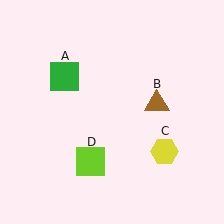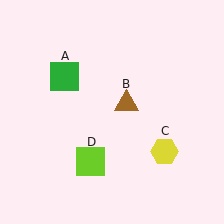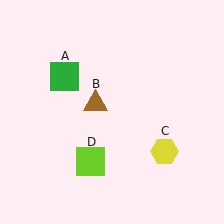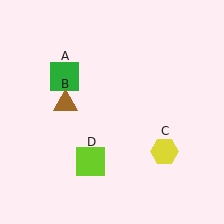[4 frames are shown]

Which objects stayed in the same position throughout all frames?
Green square (object A) and yellow hexagon (object C) and lime square (object D) remained stationary.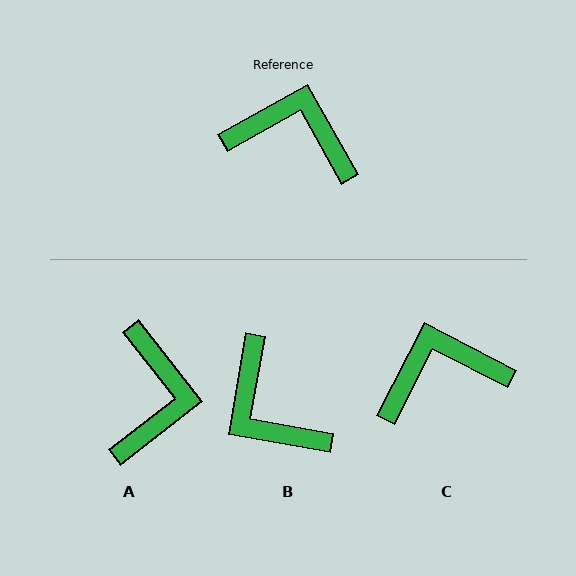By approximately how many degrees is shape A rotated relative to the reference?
Approximately 81 degrees clockwise.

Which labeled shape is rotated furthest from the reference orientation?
B, about 141 degrees away.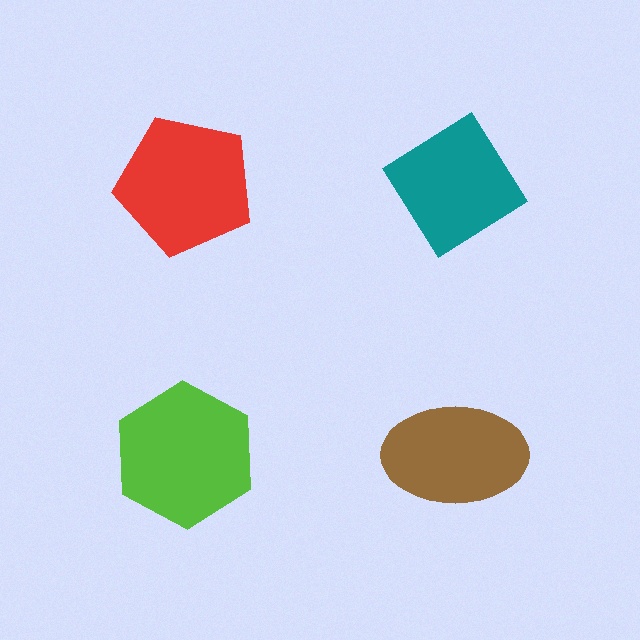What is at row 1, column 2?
A teal diamond.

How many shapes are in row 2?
2 shapes.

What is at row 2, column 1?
A lime hexagon.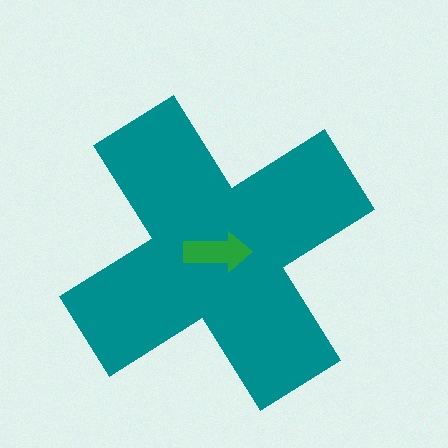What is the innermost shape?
The green arrow.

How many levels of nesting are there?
2.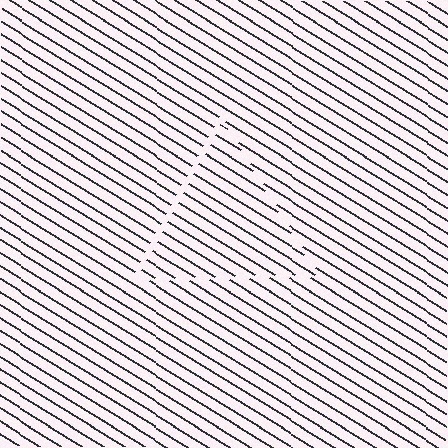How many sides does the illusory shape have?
3 sides — the line-ends trace a triangle.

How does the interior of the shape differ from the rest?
The interior of the shape contains the same grating, shifted by half a period — the contour is defined by the phase discontinuity where line-ends from the inner and outer gratings abut.